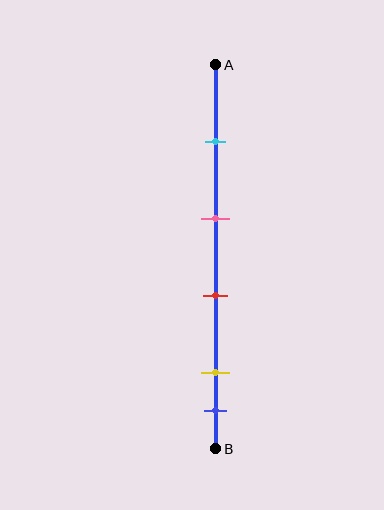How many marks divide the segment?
There are 5 marks dividing the segment.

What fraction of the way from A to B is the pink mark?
The pink mark is approximately 40% (0.4) of the way from A to B.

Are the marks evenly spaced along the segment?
No, the marks are not evenly spaced.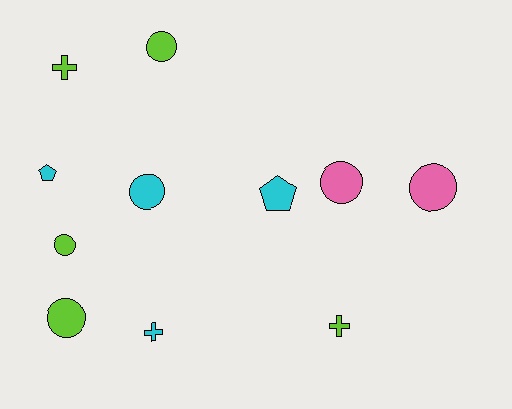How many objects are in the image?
There are 11 objects.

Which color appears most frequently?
Lime, with 5 objects.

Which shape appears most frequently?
Circle, with 6 objects.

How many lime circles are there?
There are 3 lime circles.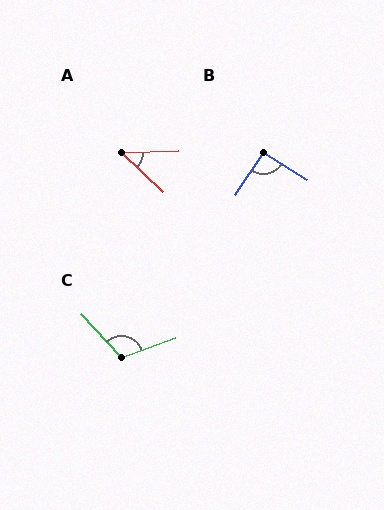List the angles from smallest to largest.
A (45°), B (92°), C (113°).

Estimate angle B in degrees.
Approximately 92 degrees.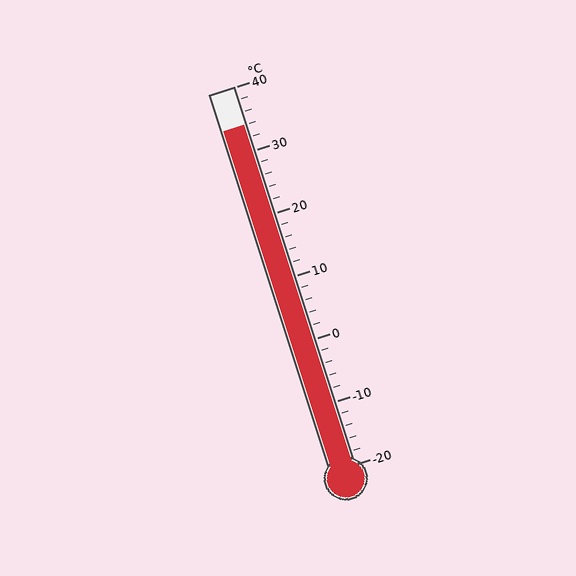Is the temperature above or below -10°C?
The temperature is above -10°C.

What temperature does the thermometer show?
The thermometer shows approximately 34°C.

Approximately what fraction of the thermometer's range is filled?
The thermometer is filled to approximately 90% of its range.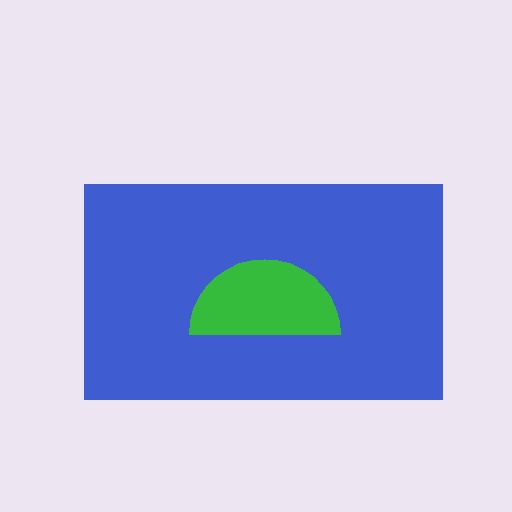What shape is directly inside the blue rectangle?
The green semicircle.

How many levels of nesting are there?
2.